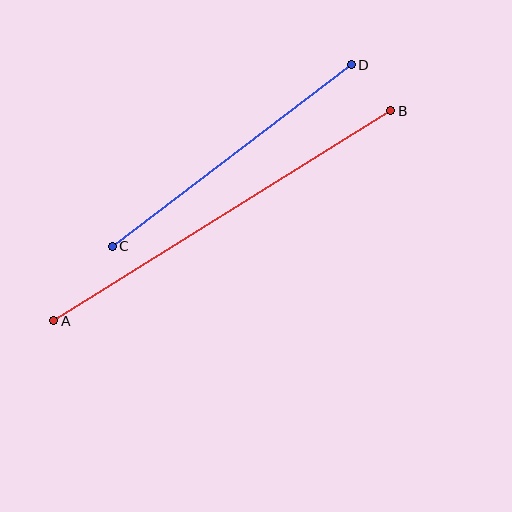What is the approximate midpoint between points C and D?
The midpoint is at approximately (232, 155) pixels.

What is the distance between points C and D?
The distance is approximately 300 pixels.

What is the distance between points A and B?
The distance is approximately 397 pixels.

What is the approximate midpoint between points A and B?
The midpoint is at approximately (222, 216) pixels.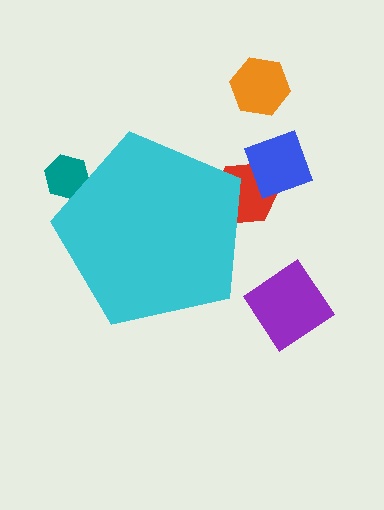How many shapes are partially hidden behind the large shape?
2 shapes are partially hidden.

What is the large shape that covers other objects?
A cyan pentagon.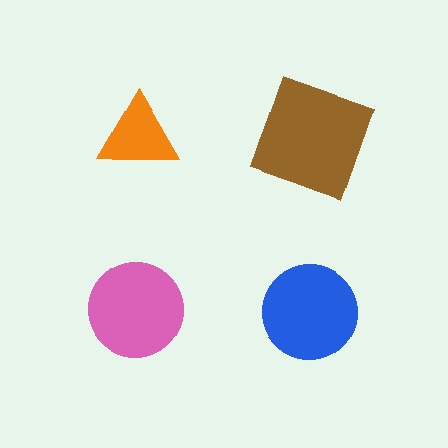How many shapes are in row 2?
2 shapes.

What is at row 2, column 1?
A pink circle.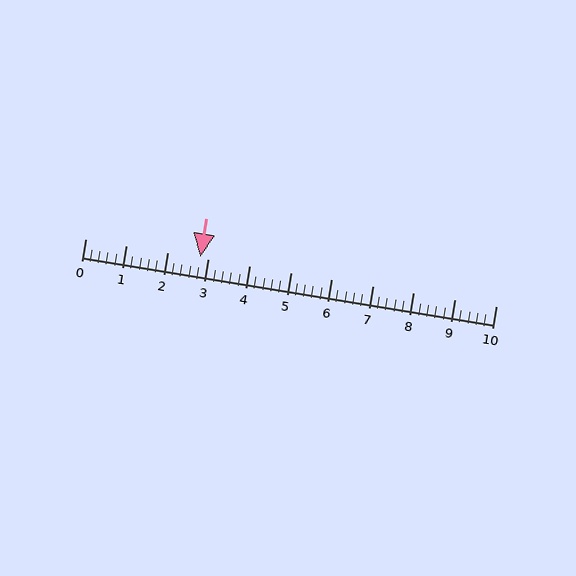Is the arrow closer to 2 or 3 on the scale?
The arrow is closer to 3.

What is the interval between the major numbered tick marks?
The major tick marks are spaced 1 units apart.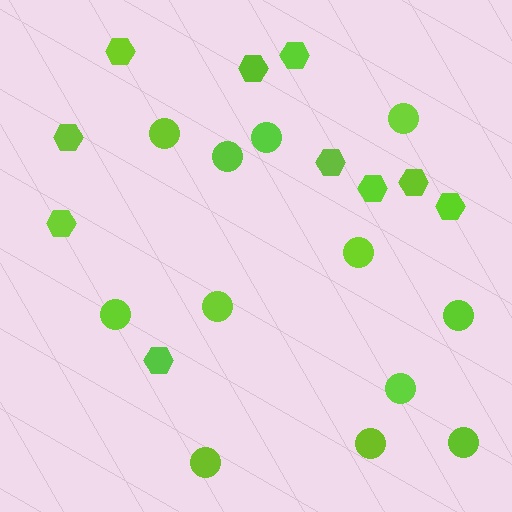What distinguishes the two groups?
There are 2 groups: one group of circles (12) and one group of hexagons (10).